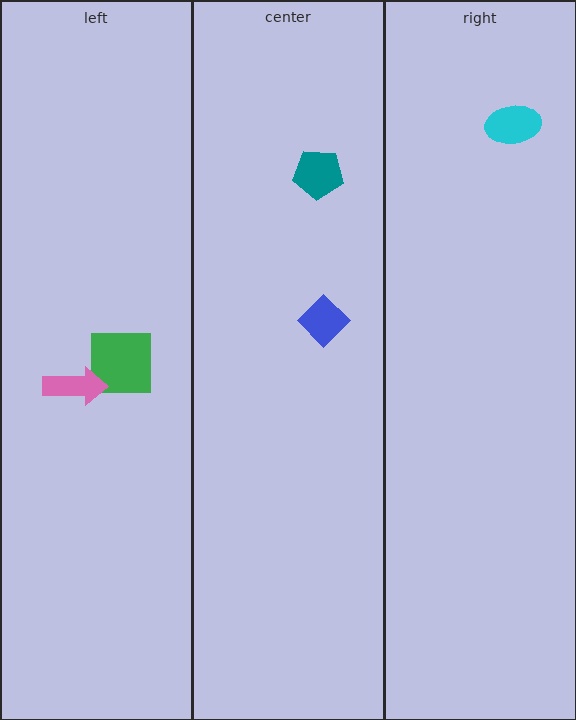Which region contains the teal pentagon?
The center region.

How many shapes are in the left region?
2.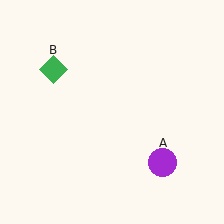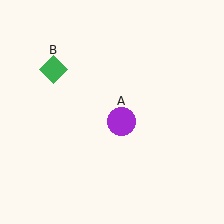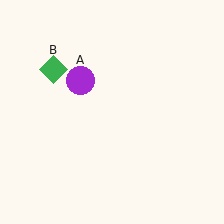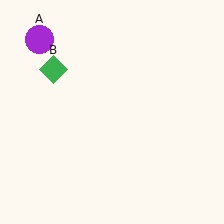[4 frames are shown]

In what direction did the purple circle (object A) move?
The purple circle (object A) moved up and to the left.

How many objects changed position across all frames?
1 object changed position: purple circle (object A).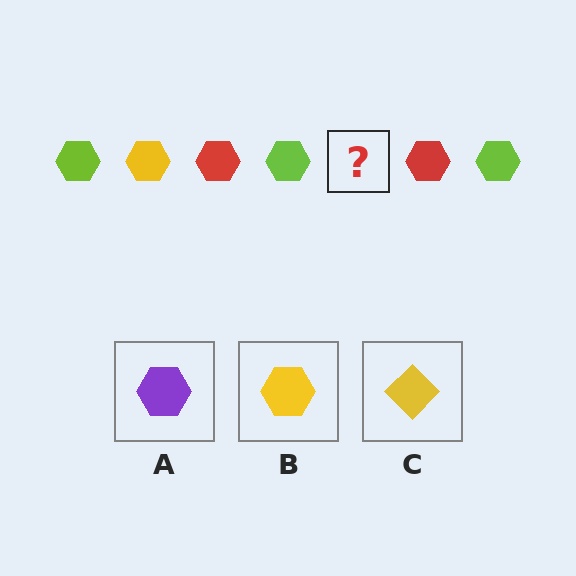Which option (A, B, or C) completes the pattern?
B.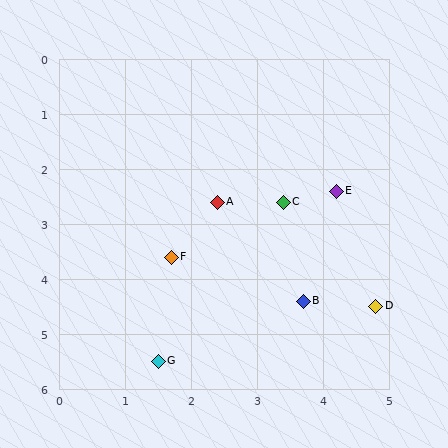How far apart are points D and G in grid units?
Points D and G are about 3.4 grid units apart.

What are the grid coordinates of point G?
Point G is at approximately (1.5, 5.5).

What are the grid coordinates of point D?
Point D is at approximately (4.8, 4.5).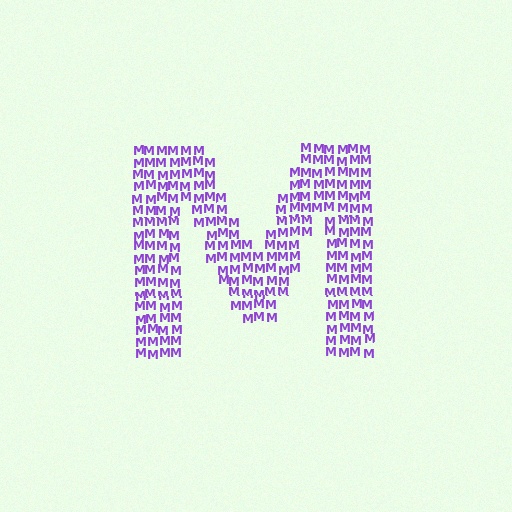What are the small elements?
The small elements are letter M's.